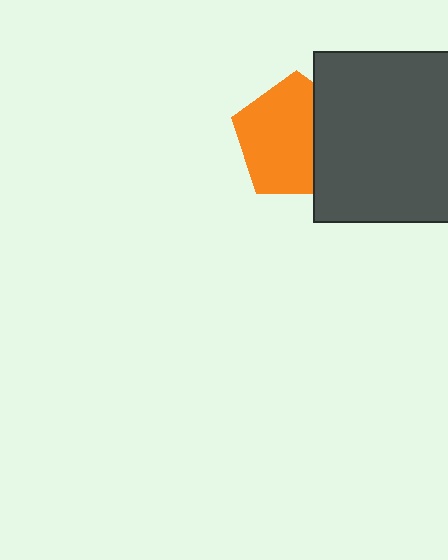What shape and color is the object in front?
The object in front is a dark gray square.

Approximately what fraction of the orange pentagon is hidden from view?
Roughly 32% of the orange pentagon is hidden behind the dark gray square.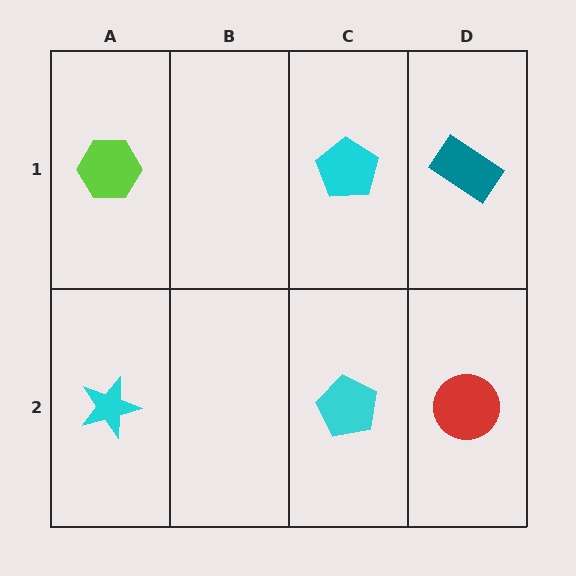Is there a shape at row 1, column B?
No, that cell is empty.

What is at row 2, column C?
A cyan pentagon.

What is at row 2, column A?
A cyan star.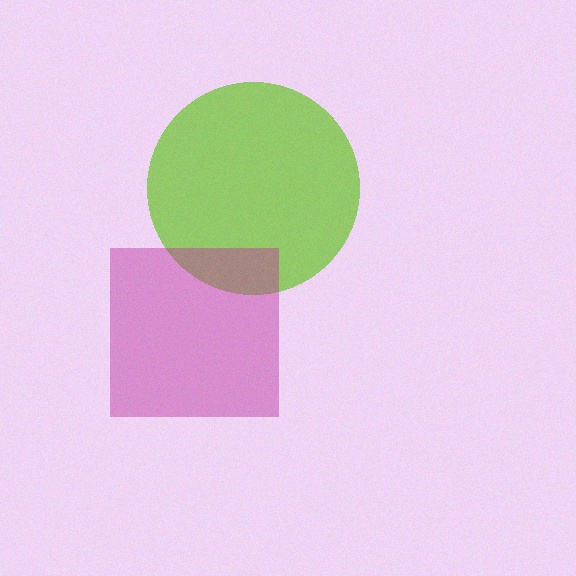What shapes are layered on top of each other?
The layered shapes are: a lime circle, a magenta square.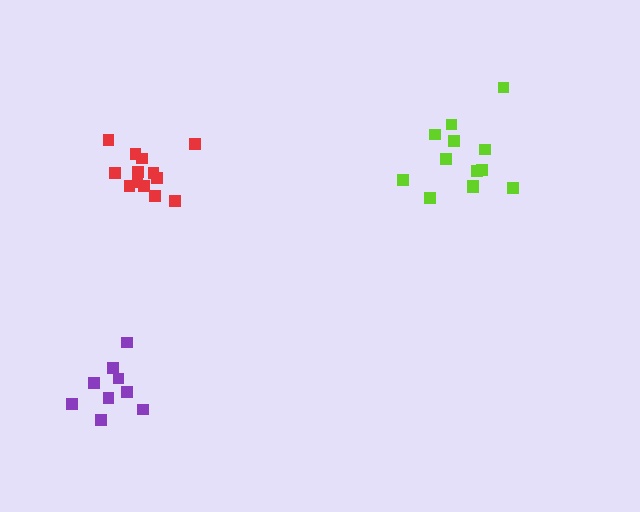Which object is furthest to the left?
The purple cluster is leftmost.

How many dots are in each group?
Group 1: 13 dots, Group 2: 9 dots, Group 3: 13 dots (35 total).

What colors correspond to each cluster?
The clusters are colored: lime, purple, red.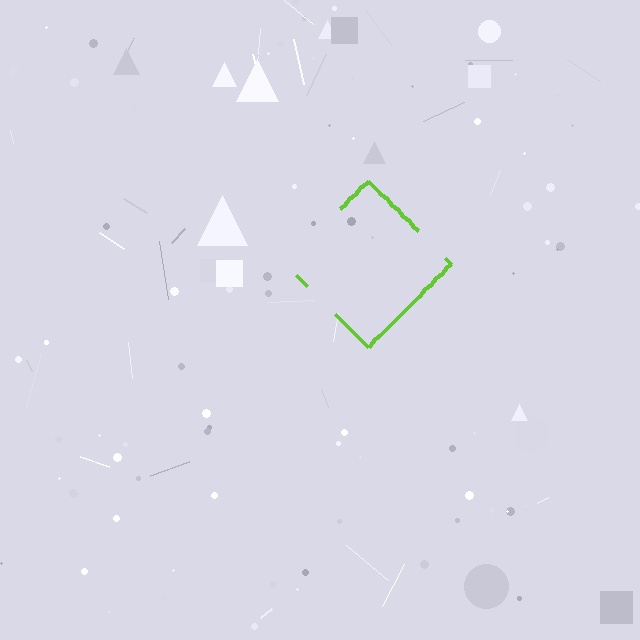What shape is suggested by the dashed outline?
The dashed outline suggests a diamond.